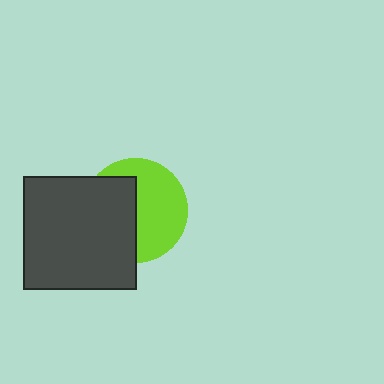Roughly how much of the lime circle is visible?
About half of it is visible (roughly 54%).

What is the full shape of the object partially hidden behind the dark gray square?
The partially hidden object is a lime circle.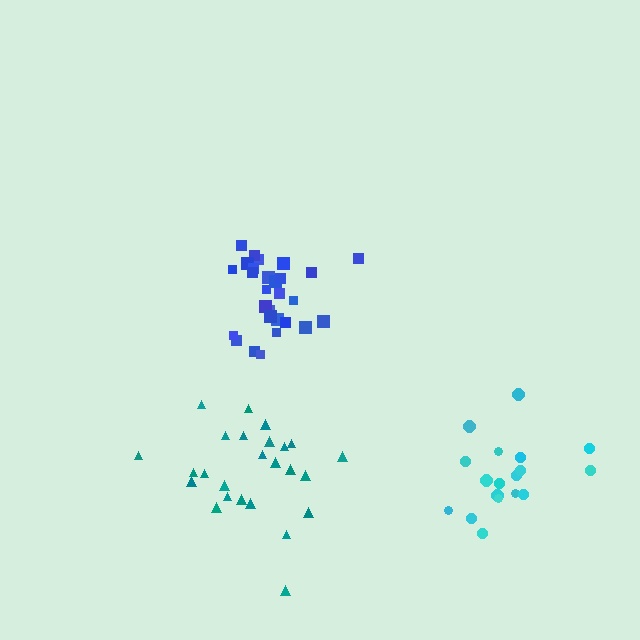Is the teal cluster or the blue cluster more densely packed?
Blue.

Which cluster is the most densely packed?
Blue.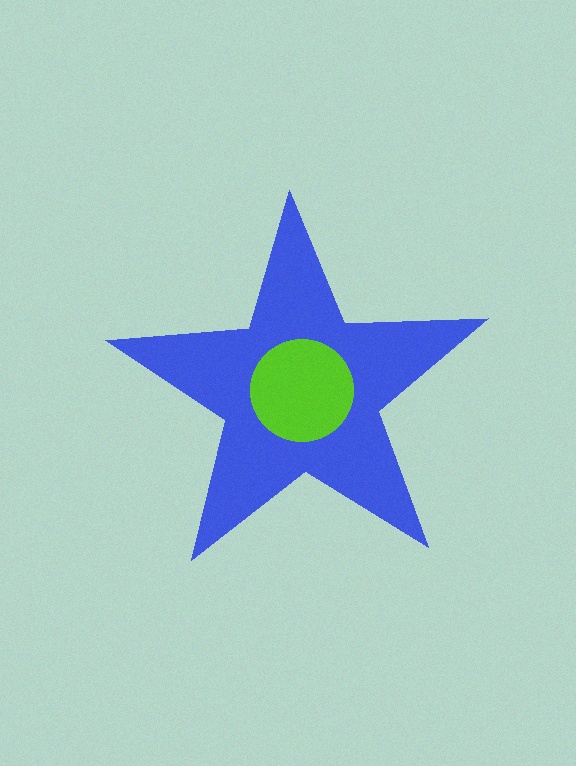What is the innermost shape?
The lime circle.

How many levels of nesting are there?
2.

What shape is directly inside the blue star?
The lime circle.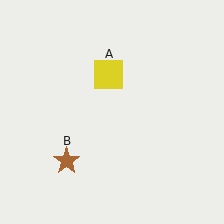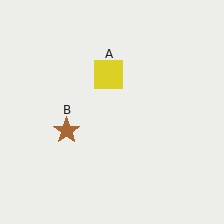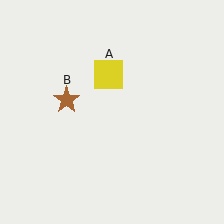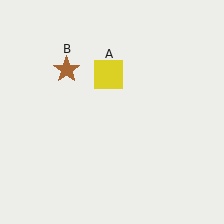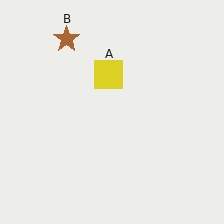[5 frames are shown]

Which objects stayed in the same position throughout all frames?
Yellow square (object A) remained stationary.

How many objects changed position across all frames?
1 object changed position: brown star (object B).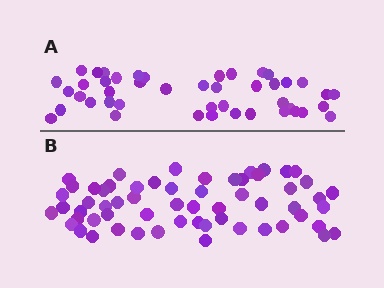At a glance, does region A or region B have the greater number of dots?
Region B (the bottom region) has more dots.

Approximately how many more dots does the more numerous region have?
Region B has approximately 15 more dots than region A.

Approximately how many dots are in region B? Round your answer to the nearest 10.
About 60 dots.